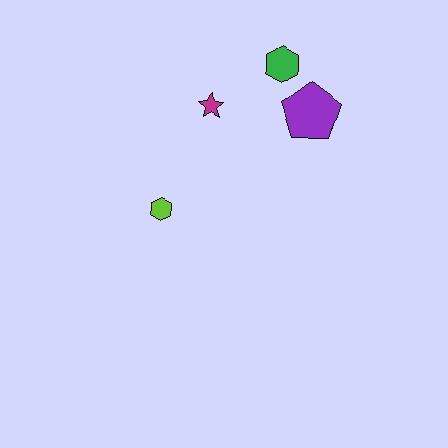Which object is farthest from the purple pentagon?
The lime hexagon is farthest from the purple pentagon.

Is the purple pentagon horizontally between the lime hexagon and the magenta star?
No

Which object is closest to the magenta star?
The green hexagon is closest to the magenta star.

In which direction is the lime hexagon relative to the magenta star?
The lime hexagon is below the magenta star.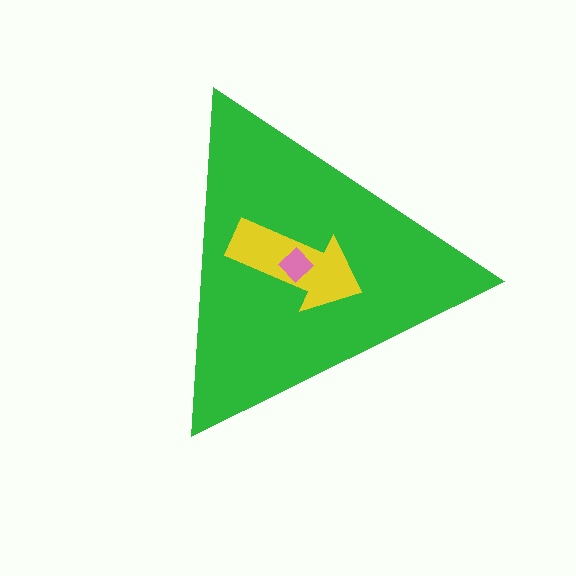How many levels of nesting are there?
3.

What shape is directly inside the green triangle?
The yellow arrow.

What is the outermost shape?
The green triangle.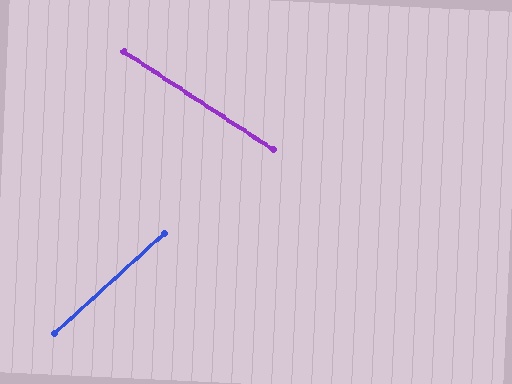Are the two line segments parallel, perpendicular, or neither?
Neither parallel nor perpendicular — they differ by about 76°.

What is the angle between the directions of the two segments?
Approximately 76 degrees.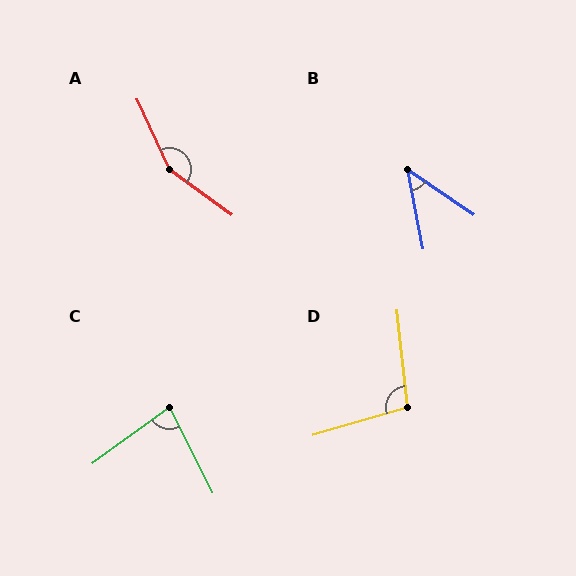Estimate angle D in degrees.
Approximately 100 degrees.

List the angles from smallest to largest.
B (45°), C (81°), D (100°), A (151°).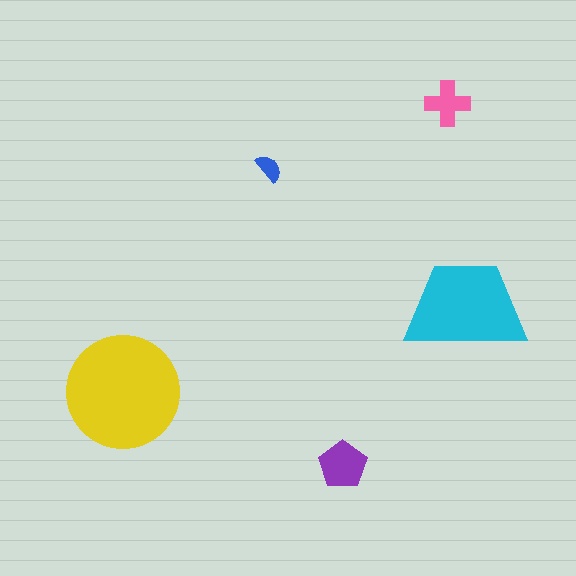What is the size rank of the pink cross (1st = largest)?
4th.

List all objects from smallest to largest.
The blue semicircle, the pink cross, the purple pentagon, the cyan trapezoid, the yellow circle.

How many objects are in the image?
There are 5 objects in the image.